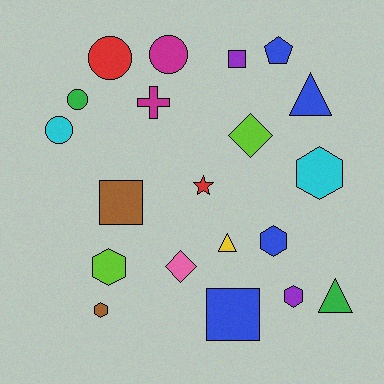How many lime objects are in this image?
There are 2 lime objects.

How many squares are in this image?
There are 3 squares.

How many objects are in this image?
There are 20 objects.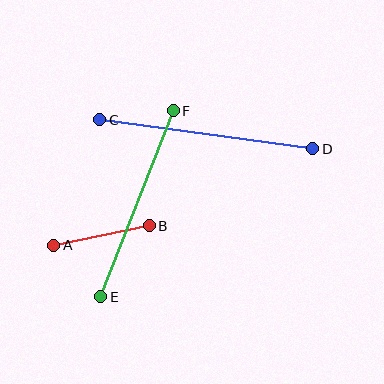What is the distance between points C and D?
The distance is approximately 215 pixels.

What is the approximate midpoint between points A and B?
The midpoint is at approximately (101, 236) pixels.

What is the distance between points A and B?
The distance is approximately 97 pixels.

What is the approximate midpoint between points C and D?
The midpoint is at approximately (206, 134) pixels.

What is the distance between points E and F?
The distance is approximately 200 pixels.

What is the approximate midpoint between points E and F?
The midpoint is at approximately (137, 204) pixels.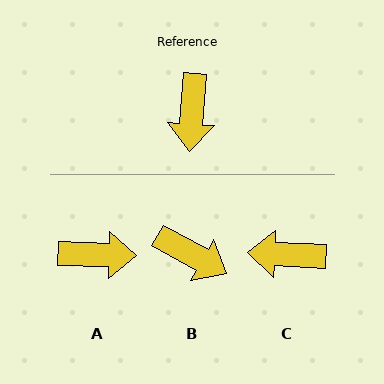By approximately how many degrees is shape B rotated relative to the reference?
Approximately 65 degrees counter-clockwise.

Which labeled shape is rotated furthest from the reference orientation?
A, about 92 degrees away.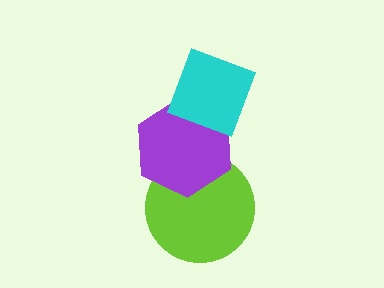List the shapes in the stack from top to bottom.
From top to bottom: the cyan diamond, the purple hexagon, the lime circle.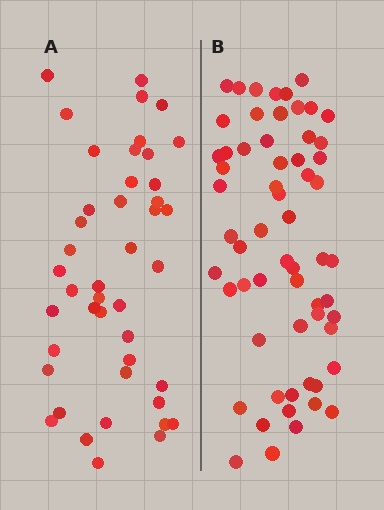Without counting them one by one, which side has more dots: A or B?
Region B (the right region) has more dots.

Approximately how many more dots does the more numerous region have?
Region B has approximately 15 more dots than region A.